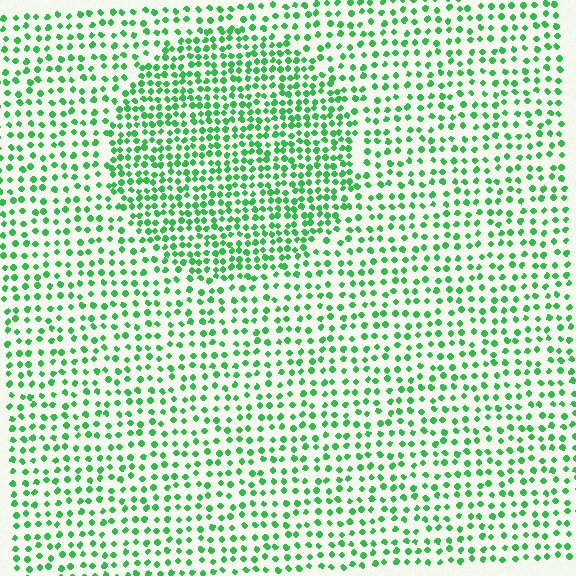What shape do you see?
I see a circle.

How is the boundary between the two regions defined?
The boundary is defined by a change in element density (approximately 1.8x ratio). All elements are the same color, size, and shape.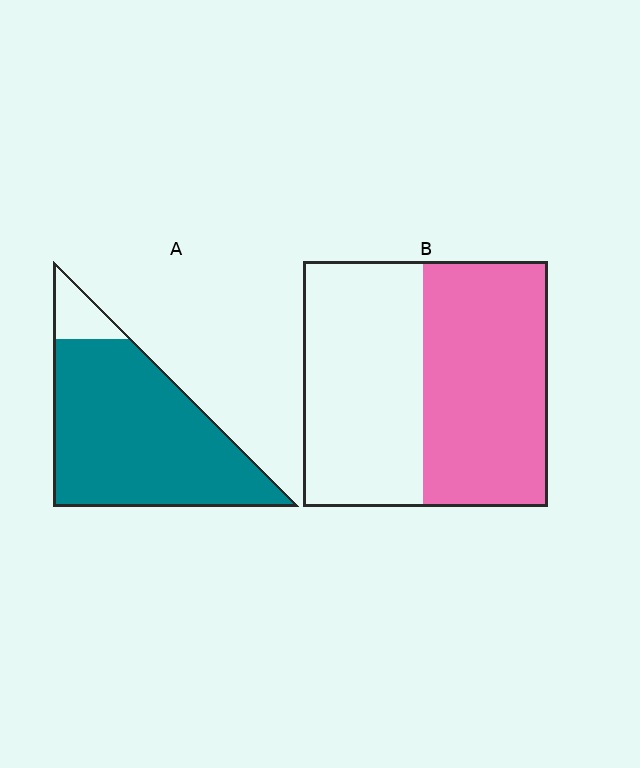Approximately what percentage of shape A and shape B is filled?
A is approximately 90% and B is approximately 50%.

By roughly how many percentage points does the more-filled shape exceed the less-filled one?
By roughly 40 percentage points (A over B).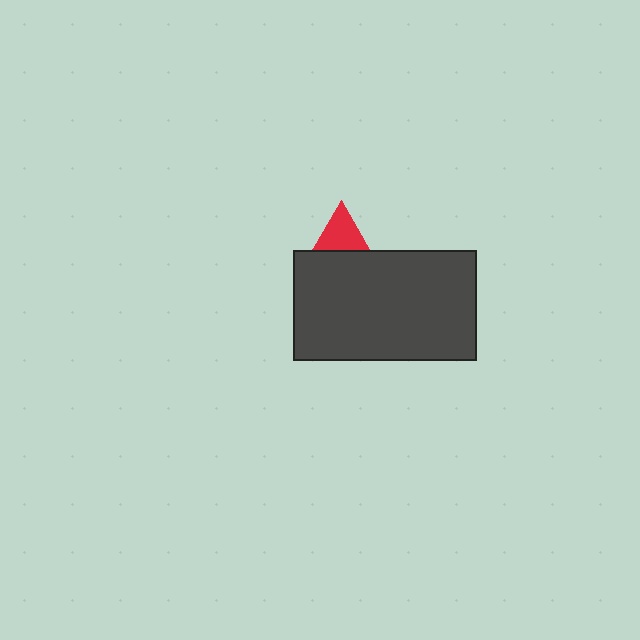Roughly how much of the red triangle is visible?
A small part of it is visible (roughly 39%).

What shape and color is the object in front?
The object in front is a dark gray rectangle.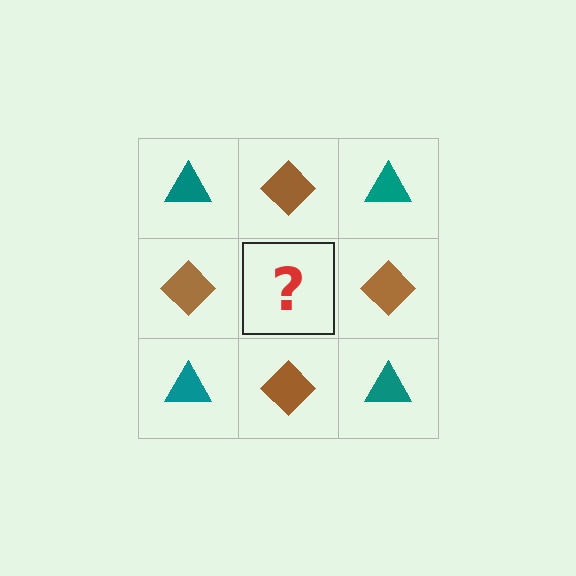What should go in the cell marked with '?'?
The missing cell should contain a teal triangle.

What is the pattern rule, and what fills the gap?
The rule is that it alternates teal triangle and brown diamond in a checkerboard pattern. The gap should be filled with a teal triangle.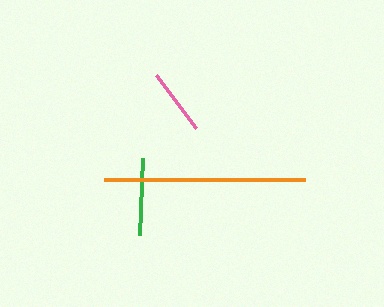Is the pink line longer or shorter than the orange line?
The orange line is longer than the pink line.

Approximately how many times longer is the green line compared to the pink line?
The green line is approximately 1.1 times the length of the pink line.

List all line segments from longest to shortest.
From longest to shortest: orange, green, pink.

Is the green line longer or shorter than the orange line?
The orange line is longer than the green line.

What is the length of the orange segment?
The orange segment is approximately 201 pixels long.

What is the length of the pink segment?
The pink segment is approximately 67 pixels long.